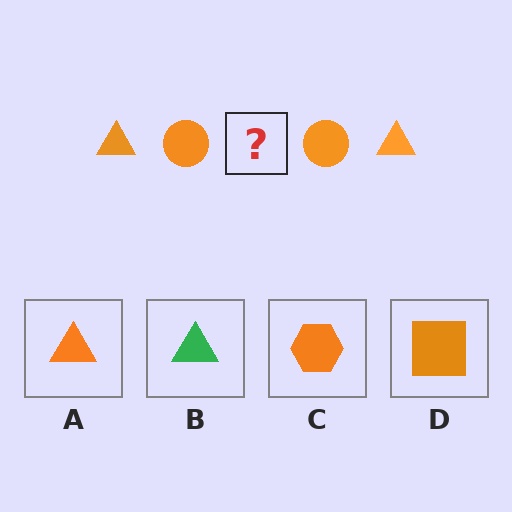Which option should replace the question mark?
Option A.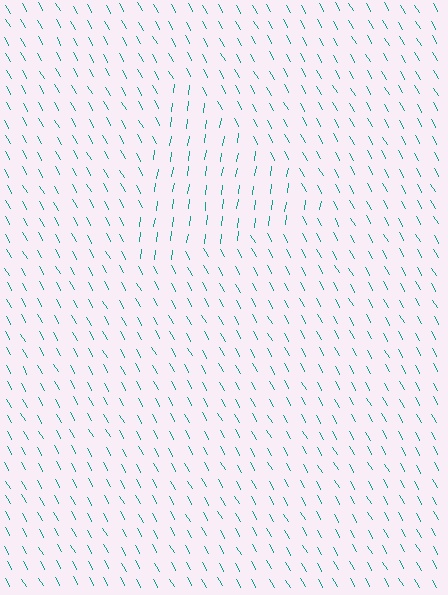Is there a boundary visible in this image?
Yes, there is a texture boundary formed by a change in line orientation.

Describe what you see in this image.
The image is filled with small teal line segments. A triangle region in the image has lines oriented differently from the surrounding lines, creating a visible texture boundary.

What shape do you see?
I see a triangle.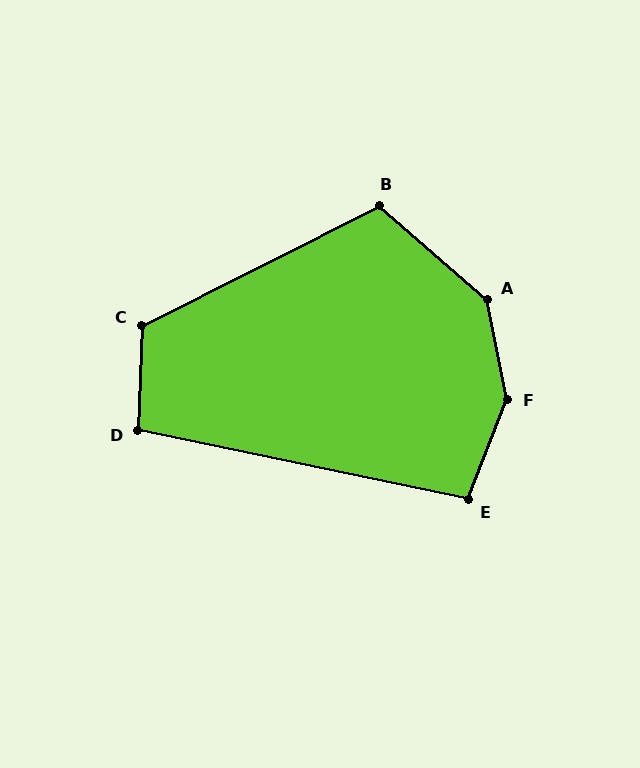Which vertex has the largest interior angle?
F, at approximately 148 degrees.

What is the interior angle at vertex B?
Approximately 113 degrees (obtuse).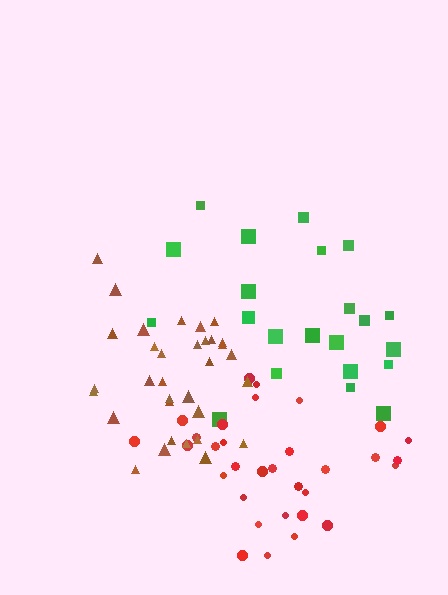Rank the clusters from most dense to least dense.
brown, red, green.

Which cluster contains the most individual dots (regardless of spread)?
Brown (33).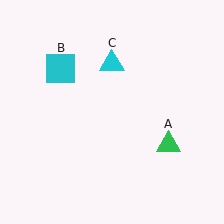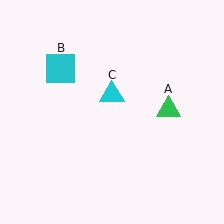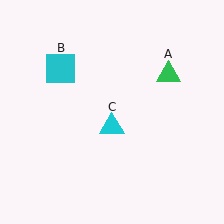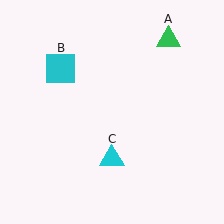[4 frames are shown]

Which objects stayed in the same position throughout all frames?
Cyan square (object B) remained stationary.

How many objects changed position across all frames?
2 objects changed position: green triangle (object A), cyan triangle (object C).